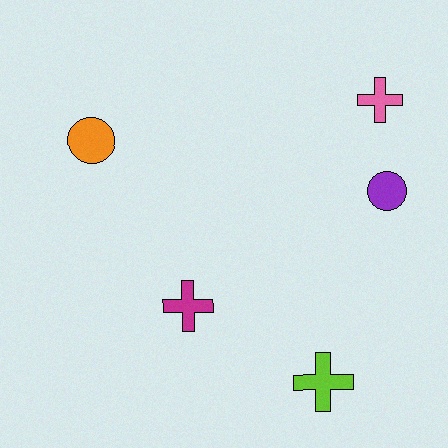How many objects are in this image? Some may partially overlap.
There are 5 objects.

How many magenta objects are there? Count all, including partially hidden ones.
There is 1 magenta object.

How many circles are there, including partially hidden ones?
There are 2 circles.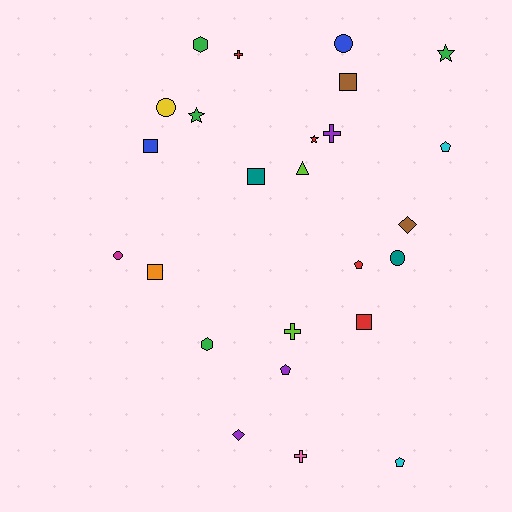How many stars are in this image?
There are 3 stars.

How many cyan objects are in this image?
There are 2 cyan objects.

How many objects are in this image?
There are 25 objects.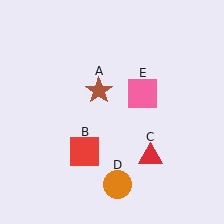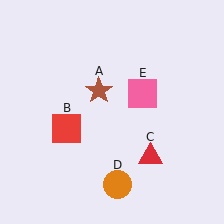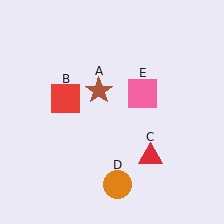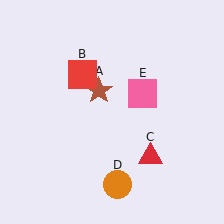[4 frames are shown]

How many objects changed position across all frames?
1 object changed position: red square (object B).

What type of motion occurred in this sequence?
The red square (object B) rotated clockwise around the center of the scene.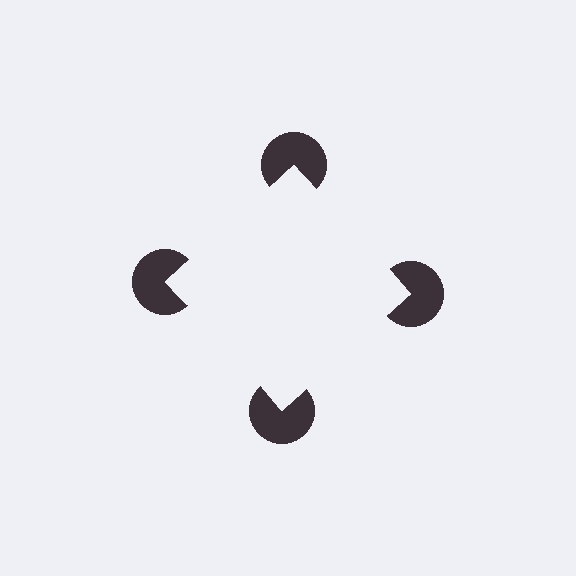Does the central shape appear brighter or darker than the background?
It typically appears slightly brighter than the background, even though no actual brightness change is drawn.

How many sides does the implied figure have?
4 sides.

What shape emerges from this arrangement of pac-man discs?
An illusory square — its edges are inferred from the aligned wedge cuts in the pac-man discs, not physically drawn.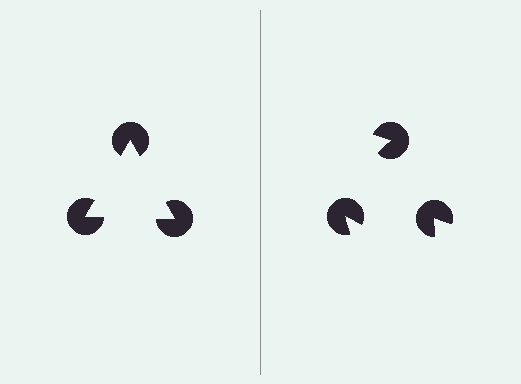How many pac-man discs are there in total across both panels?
6 — 3 on each side.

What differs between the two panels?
The pac-man discs are positioned identically on both sides; only the wedge orientations differ. On the left they align to a triangle; on the right they are misaligned.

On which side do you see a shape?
An illusory triangle appears on the left side. On the right side the wedge cuts are rotated, so no coherent shape forms.